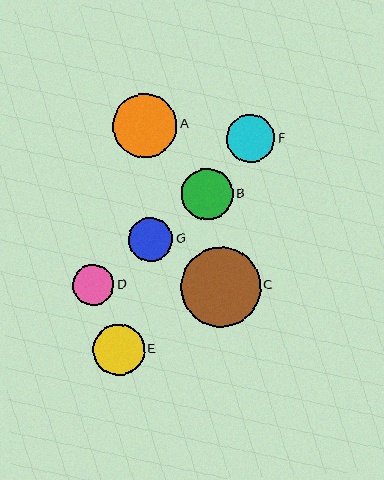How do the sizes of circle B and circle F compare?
Circle B and circle F are approximately the same size.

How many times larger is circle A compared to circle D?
Circle A is approximately 1.6 times the size of circle D.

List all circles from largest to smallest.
From largest to smallest: C, A, B, E, F, G, D.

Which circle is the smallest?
Circle D is the smallest with a size of approximately 41 pixels.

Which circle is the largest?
Circle C is the largest with a size of approximately 80 pixels.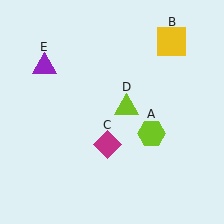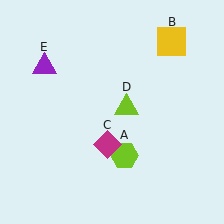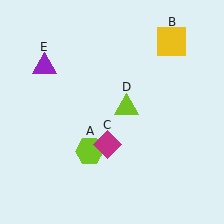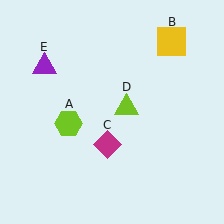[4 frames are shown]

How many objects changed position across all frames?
1 object changed position: lime hexagon (object A).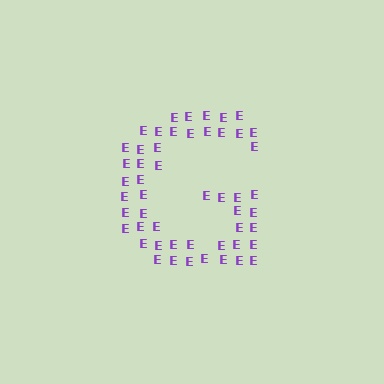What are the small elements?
The small elements are letter E's.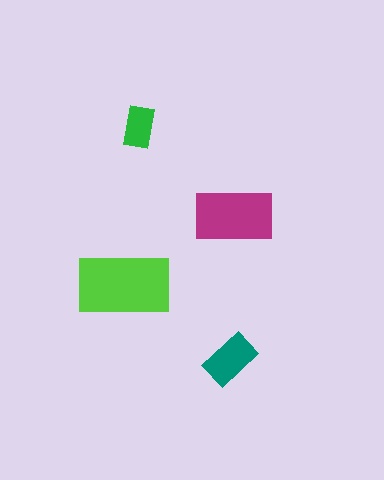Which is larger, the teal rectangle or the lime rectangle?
The lime one.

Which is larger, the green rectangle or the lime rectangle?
The lime one.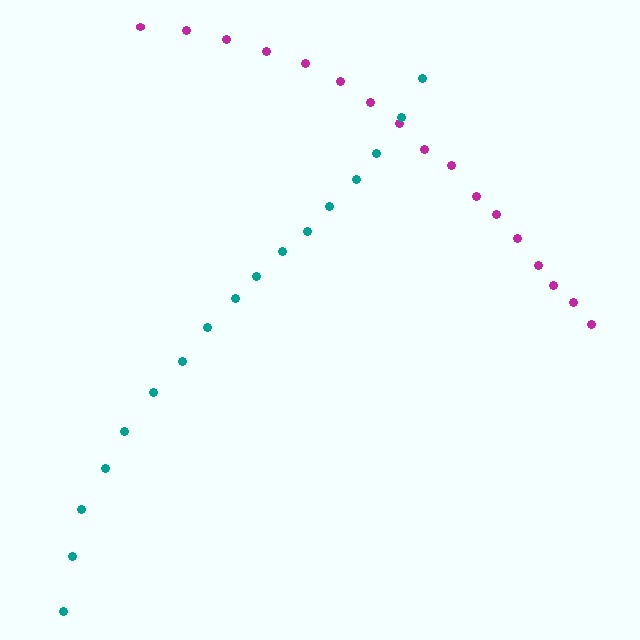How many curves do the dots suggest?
There are 2 distinct paths.